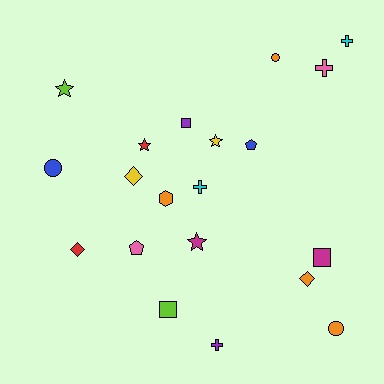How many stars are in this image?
There are 4 stars.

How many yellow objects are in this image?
There are 2 yellow objects.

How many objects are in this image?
There are 20 objects.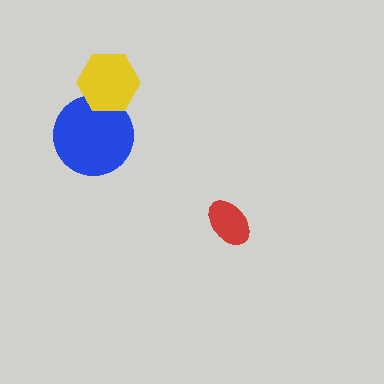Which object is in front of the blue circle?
The yellow hexagon is in front of the blue circle.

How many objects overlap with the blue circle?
1 object overlaps with the blue circle.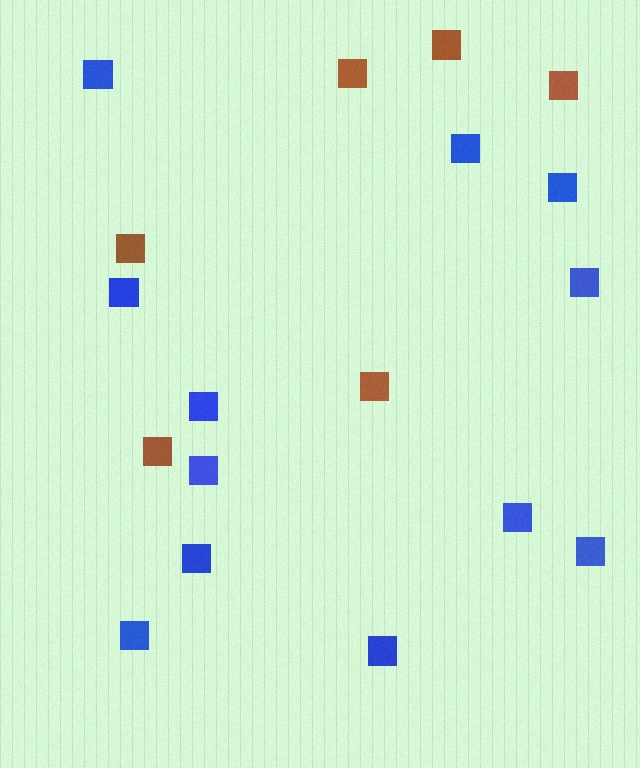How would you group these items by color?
There are 2 groups: one group of brown squares (6) and one group of blue squares (12).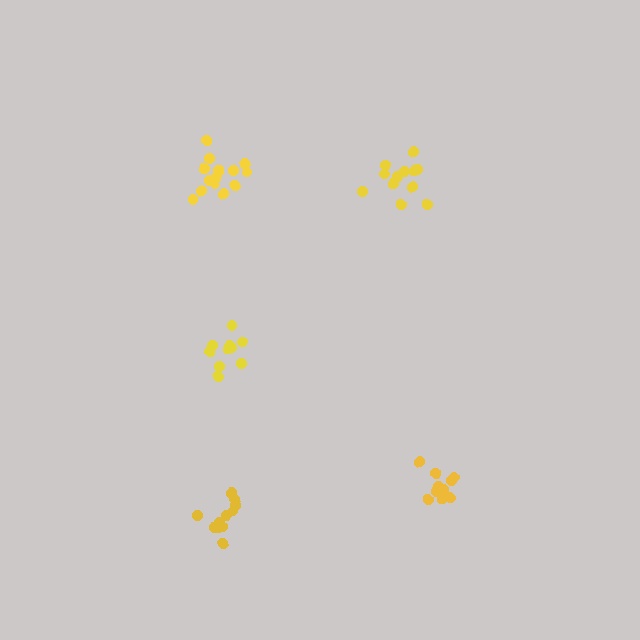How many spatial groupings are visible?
There are 5 spatial groupings.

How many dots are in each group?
Group 1: 11 dots, Group 2: 10 dots, Group 3: 12 dots, Group 4: 11 dots, Group 5: 15 dots (59 total).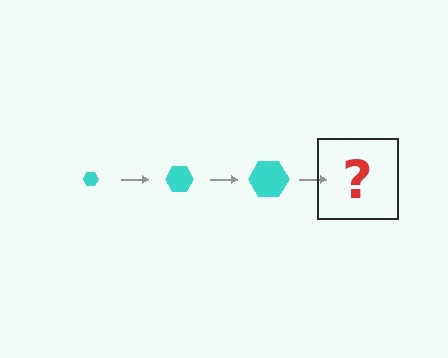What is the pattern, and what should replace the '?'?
The pattern is that the hexagon gets progressively larger each step. The '?' should be a cyan hexagon, larger than the previous one.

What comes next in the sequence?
The next element should be a cyan hexagon, larger than the previous one.